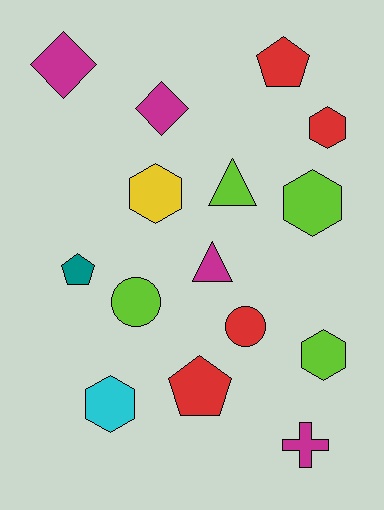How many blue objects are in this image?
There are no blue objects.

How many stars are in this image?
There are no stars.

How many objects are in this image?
There are 15 objects.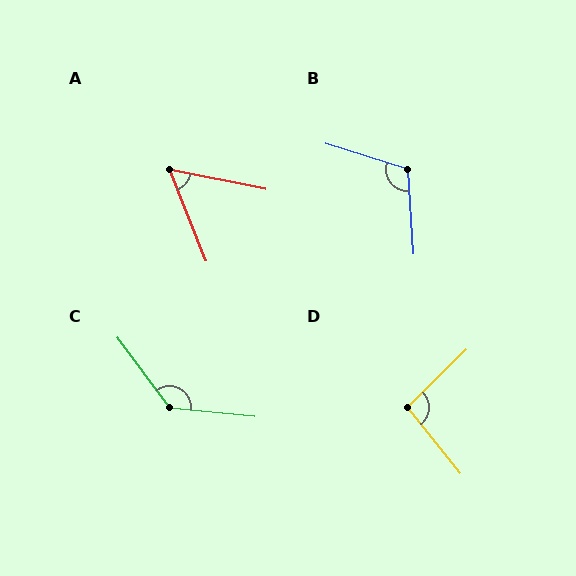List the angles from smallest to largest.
A (57°), D (96°), B (111°), C (132°).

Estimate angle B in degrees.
Approximately 111 degrees.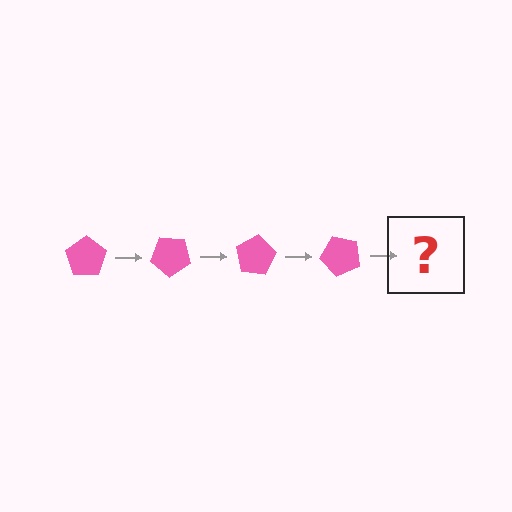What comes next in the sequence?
The next element should be a pink pentagon rotated 160 degrees.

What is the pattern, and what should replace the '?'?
The pattern is that the pentagon rotates 40 degrees each step. The '?' should be a pink pentagon rotated 160 degrees.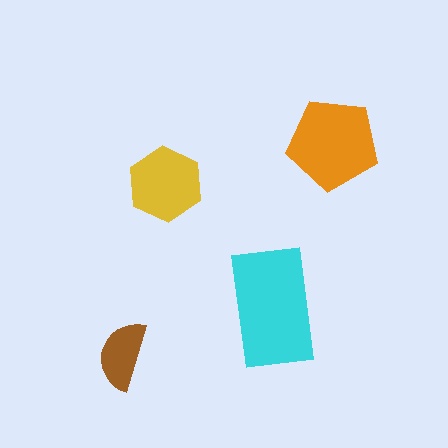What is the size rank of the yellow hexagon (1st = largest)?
3rd.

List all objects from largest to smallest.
The cyan rectangle, the orange pentagon, the yellow hexagon, the brown semicircle.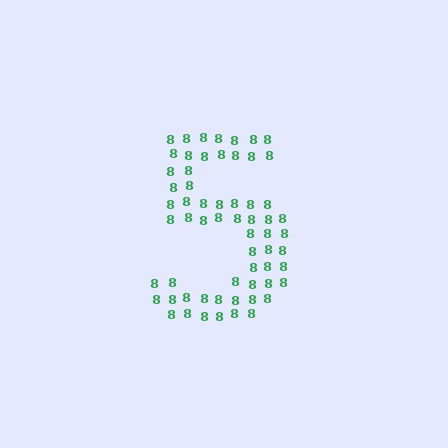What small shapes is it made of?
It is made of small digit 8's.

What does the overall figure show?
The overall figure shows the digit 5.